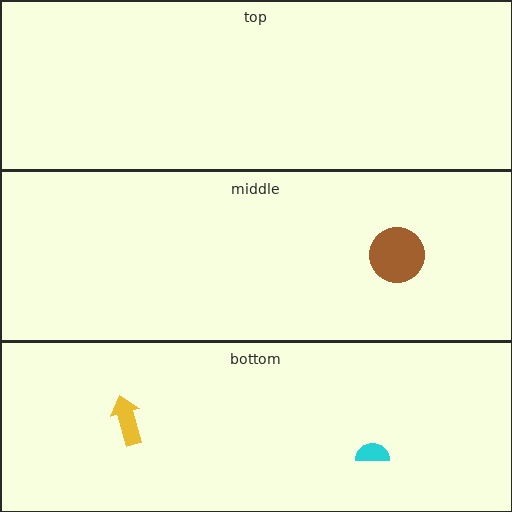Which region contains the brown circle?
The middle region.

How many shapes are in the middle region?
1.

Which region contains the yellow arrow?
The bottom region.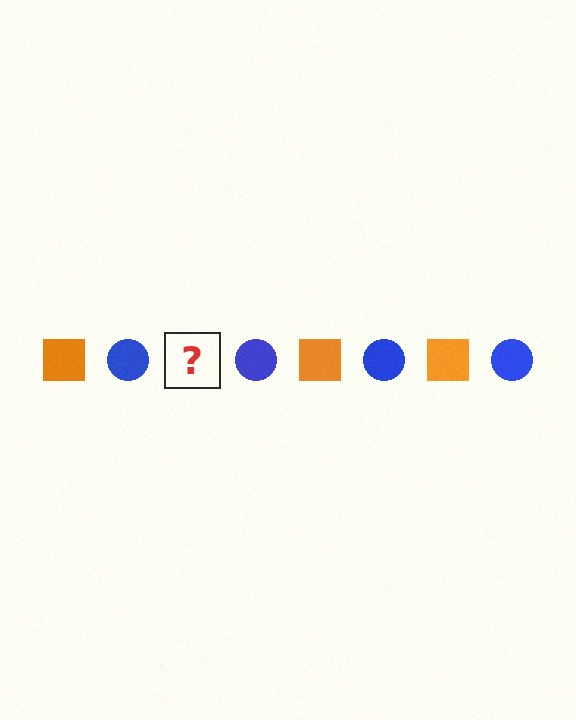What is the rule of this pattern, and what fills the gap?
The rule is that the pattern alternates between orange square and blue circle. The gap should be filled with an orange square.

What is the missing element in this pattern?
The missing element is an orange square.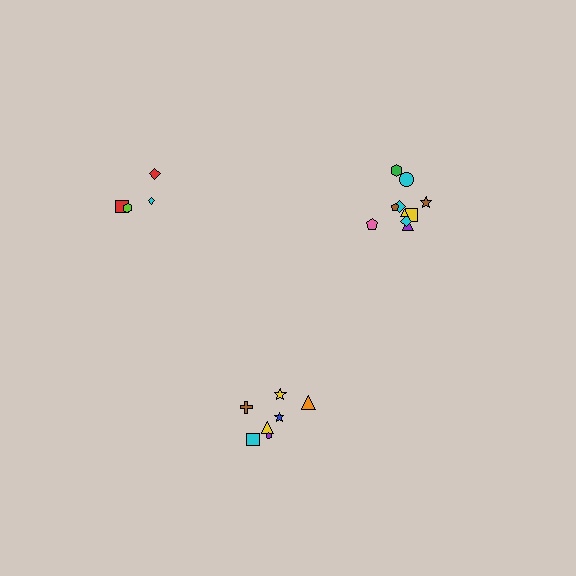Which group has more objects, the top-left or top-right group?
The top-right group.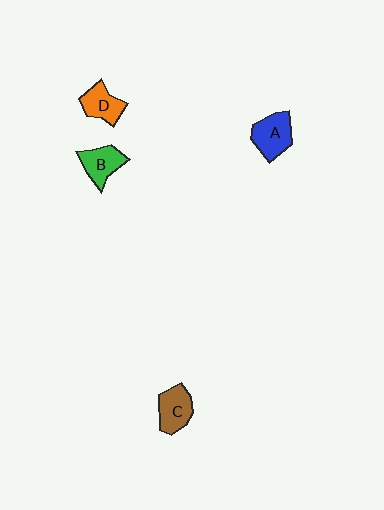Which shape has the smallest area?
Shape D (orange).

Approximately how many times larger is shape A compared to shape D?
Approximately 1.2 times.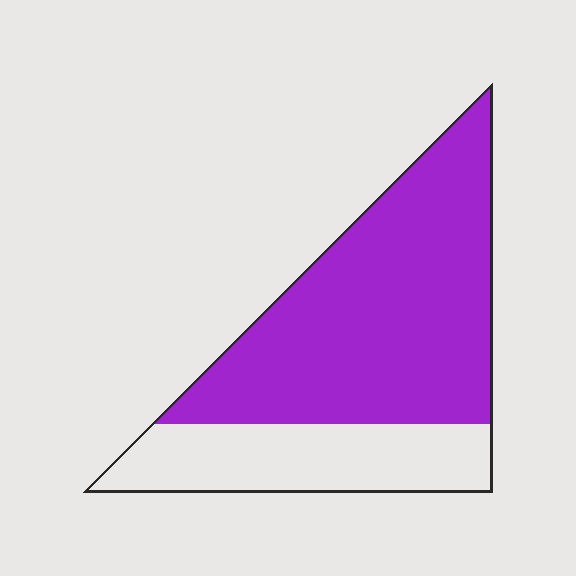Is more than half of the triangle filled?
Yes.